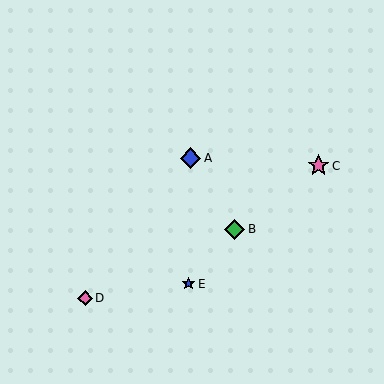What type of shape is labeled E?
Shape E is a blue star.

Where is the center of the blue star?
The center of the blue star is at (188, 284).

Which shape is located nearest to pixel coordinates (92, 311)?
The pink diamond (labeled D) at (85, 298) is nearest to that location.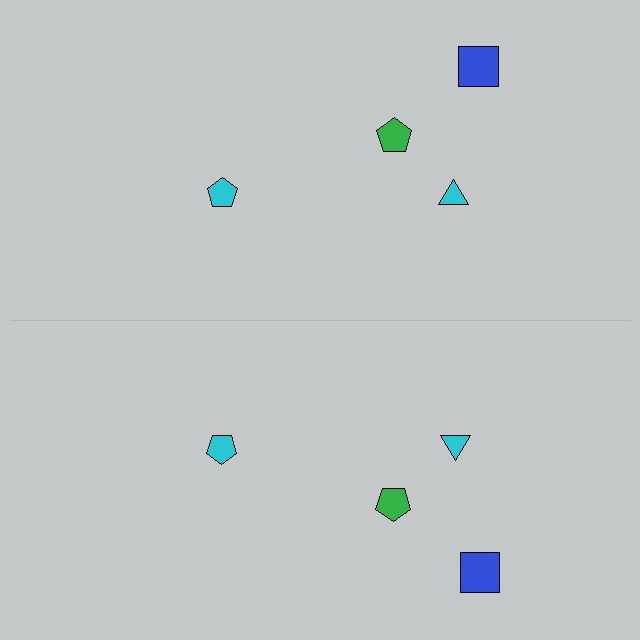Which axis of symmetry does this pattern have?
The pattern has a horizontal axis of symmetry running through the center of the image.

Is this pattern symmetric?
Yes, this pattern has bilateral (reflection) symmetry.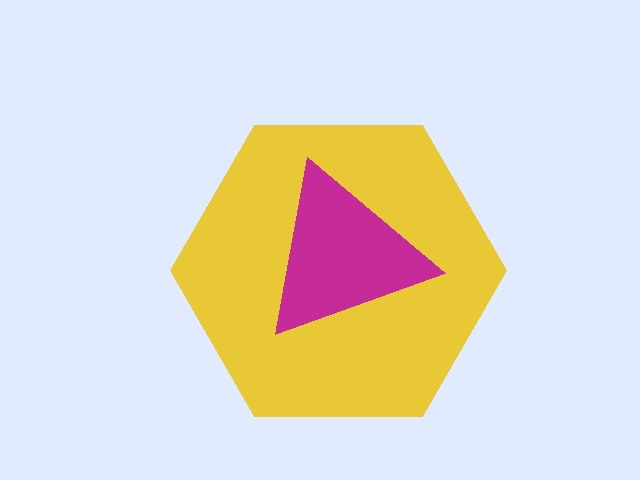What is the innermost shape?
The magenta triangle.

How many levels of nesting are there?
2.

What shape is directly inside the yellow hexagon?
The magenta triangle.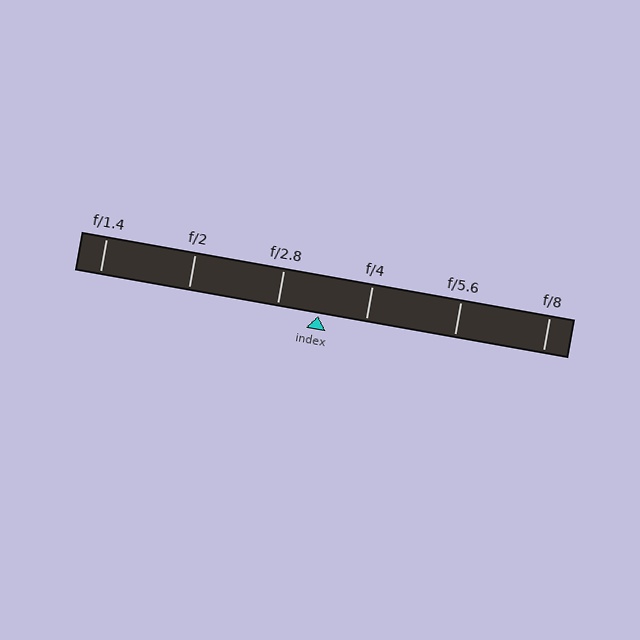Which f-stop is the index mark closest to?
The index mark is closest to f/2.8.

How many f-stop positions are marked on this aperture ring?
There are 6 f-stop positions marked.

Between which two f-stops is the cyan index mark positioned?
The index mark is between f/2.8 and f/4.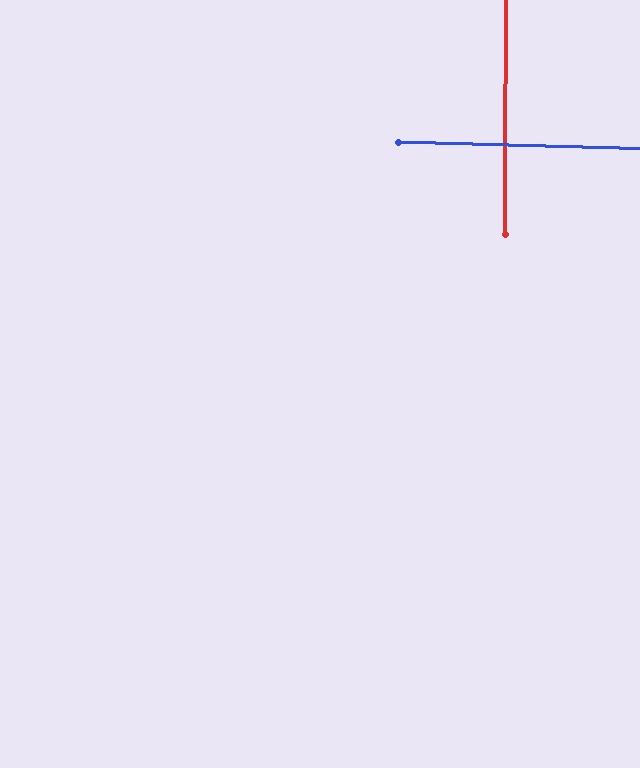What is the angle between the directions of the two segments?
Approximately 89 degrees.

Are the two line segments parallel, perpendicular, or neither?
Perpendicular — they meet at approximately 89°.